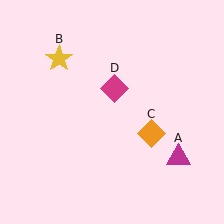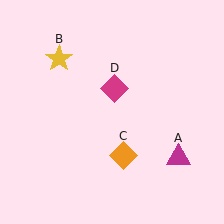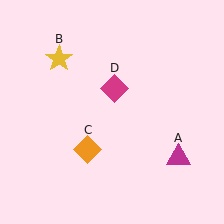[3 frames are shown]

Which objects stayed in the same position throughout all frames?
Magenta triangle (object A) and yellow star (object B) and magenta diamond (object D) remained stationary.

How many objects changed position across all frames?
1 object changed position: orange diamond (object C).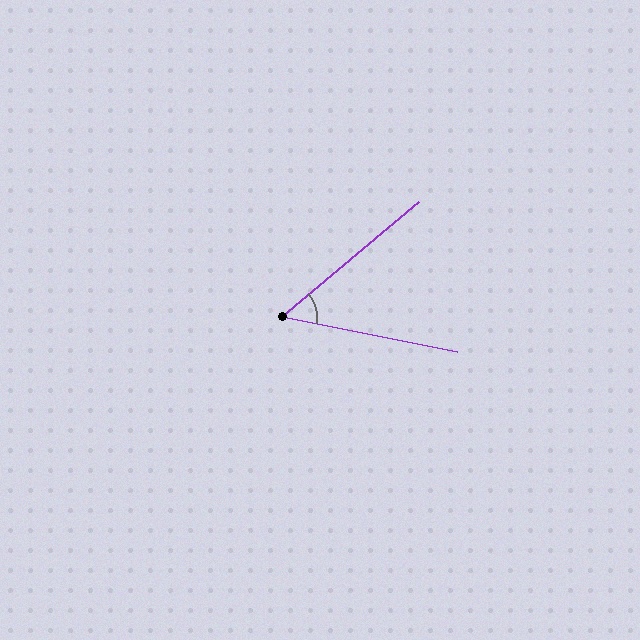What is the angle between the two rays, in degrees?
Approximately 51 degrees.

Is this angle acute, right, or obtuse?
It is acute.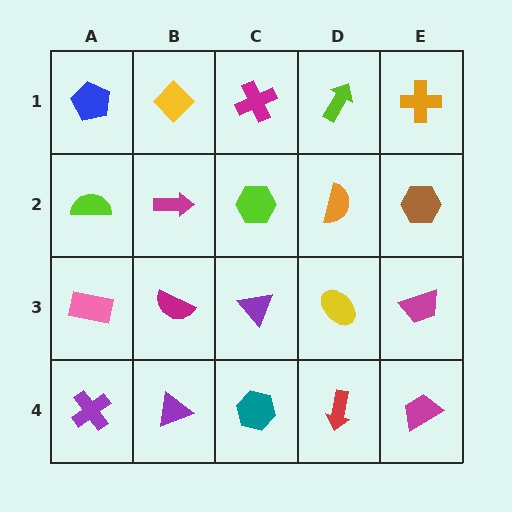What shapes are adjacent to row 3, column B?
A magenta arrow (row 2, column B), a purple triangle (row 4, column B), a pink rectangle (row 3, column A), a purple triangle (row 3, column C).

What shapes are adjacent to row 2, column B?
A yellow diamond (row 1, column B), a magenta semicircle (row 3, column B), a lime semicircle (row 2, column A), a lime hexagon (row 2, column C).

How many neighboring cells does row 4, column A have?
2.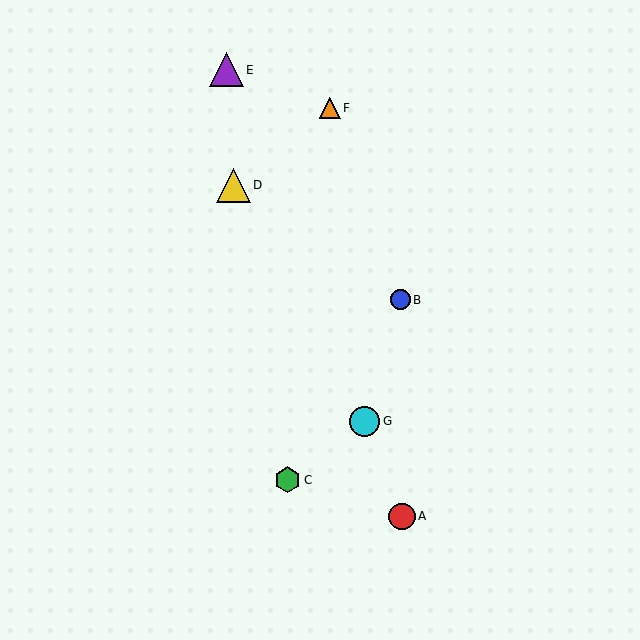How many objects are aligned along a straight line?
3 objects (A, E, G) are aligned along a straight line.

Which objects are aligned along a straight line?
Objects A, E, G are aligned along a straight line.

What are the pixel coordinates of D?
Object D is at (234, 185).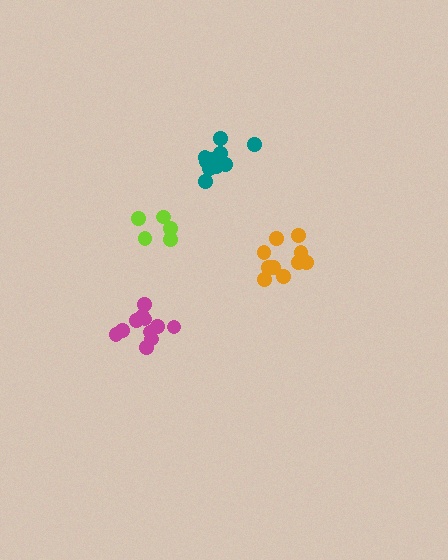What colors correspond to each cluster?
The clusters are colored: magenta, orange, teal, lime.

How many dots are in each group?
Group 1: 11 dots, Group 2: 10 dots, Group 3: 10 dots, Group 4: 5 dots (36 total).